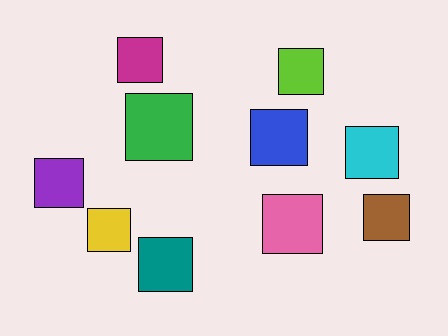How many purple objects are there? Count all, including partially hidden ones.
There is 1 purple object.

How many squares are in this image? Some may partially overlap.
There are 10 squares.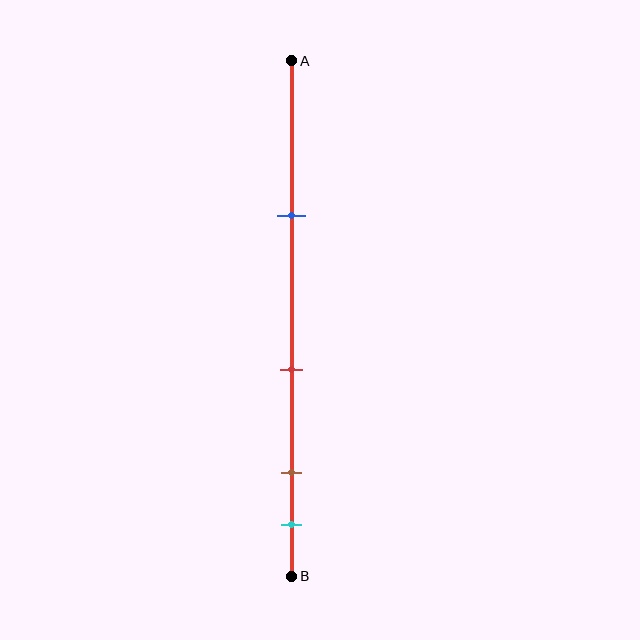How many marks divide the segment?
There are 4 marks dividing the segment.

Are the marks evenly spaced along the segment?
No, the marks are not evenly spaced.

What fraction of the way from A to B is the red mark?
The red mark is approximately 60% (0.6) of the way from A to B.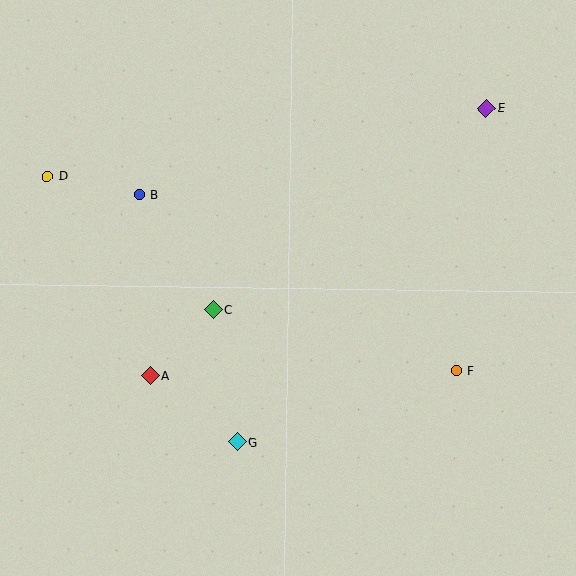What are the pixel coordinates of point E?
Point E is at (486, 108).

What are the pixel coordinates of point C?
Point C is at (213, 309).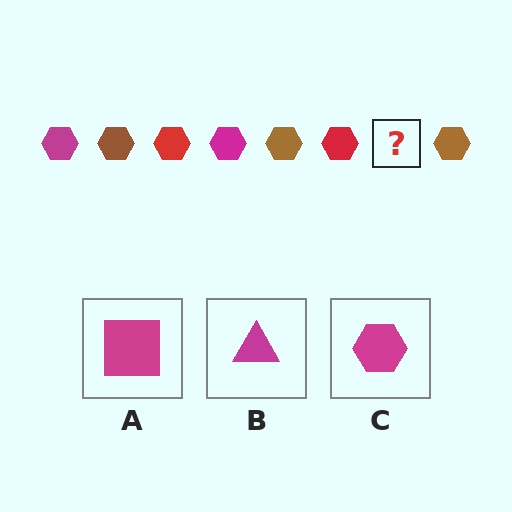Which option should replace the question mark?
Option C.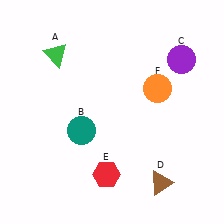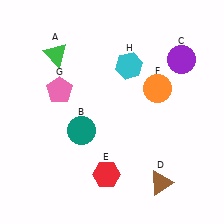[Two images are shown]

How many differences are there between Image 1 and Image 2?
There are 2 differences between the two images.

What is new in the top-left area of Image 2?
A pink pentagon (G) was added in the top-left area of Image 2.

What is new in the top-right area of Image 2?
A cyan hexagon (H) was added in the top-right area of Image 2.